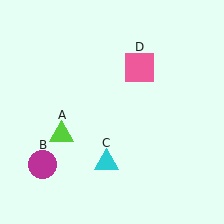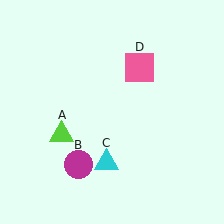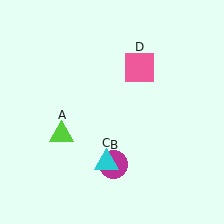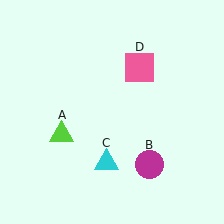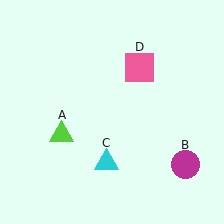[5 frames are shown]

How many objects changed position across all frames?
1 object changed position: magenta circle (object B).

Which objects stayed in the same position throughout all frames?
Lime triangle (object A) and cyan triangle (object C) and pink square (object D) remained stationary.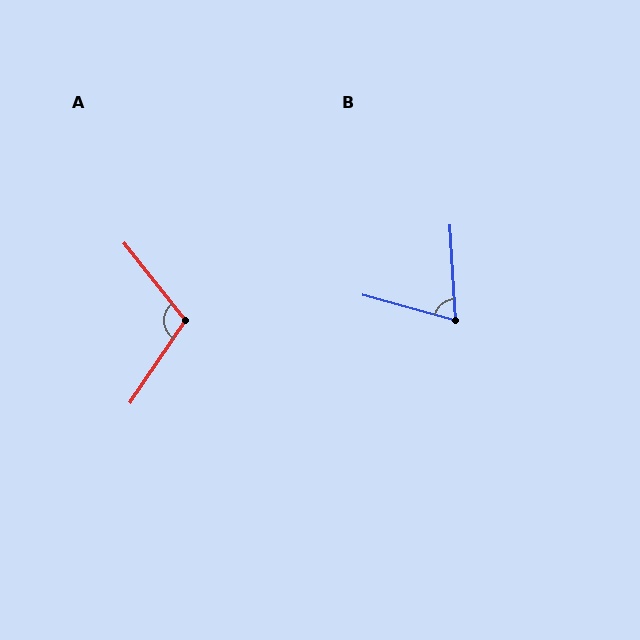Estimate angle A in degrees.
Approximately 108 degrees.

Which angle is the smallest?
B, at approximately 71 degrees.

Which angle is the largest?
A, at approximately 108 degrees.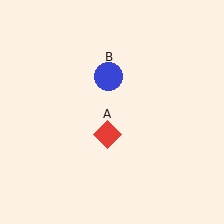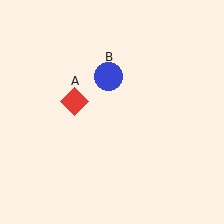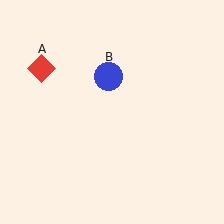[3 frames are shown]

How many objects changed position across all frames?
1 object changed position: red diamond (object A).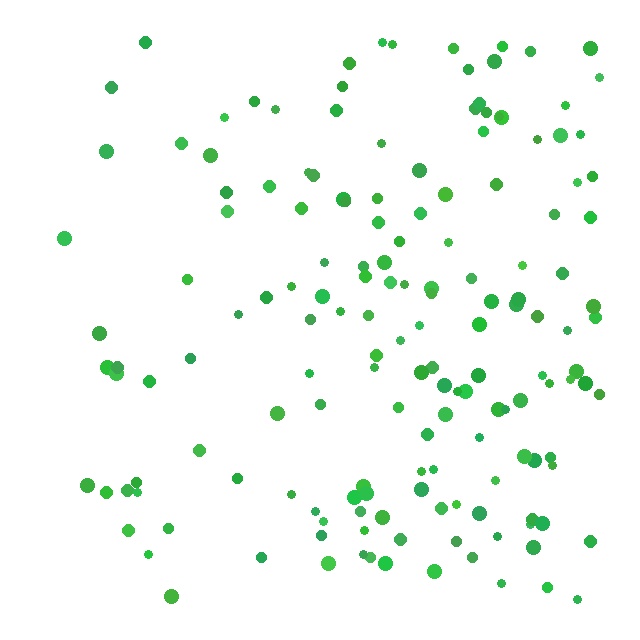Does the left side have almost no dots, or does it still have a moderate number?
Still a moderate number, just noticeably fewer than the right.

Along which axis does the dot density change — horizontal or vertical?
Horizontal.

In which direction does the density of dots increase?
From left to right, with the right side densest.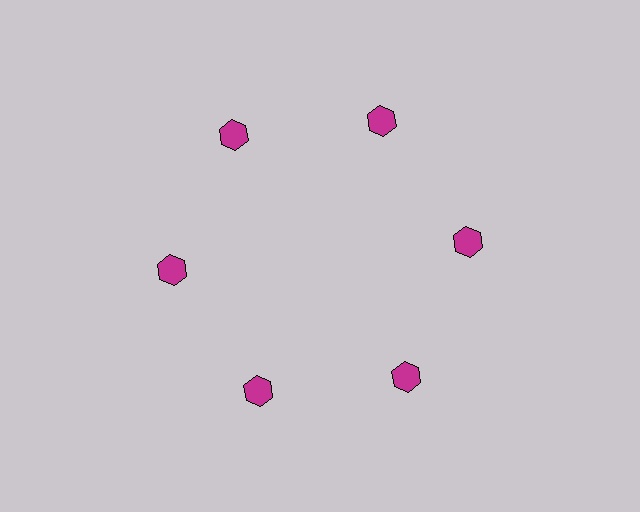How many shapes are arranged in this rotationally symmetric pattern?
There are 6 shapes, arranged in 6 groups of 1.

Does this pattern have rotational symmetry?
Yes, this pattern has 6-fold rotational symmetry. It looks the same after rotating 60 degrees around the center.